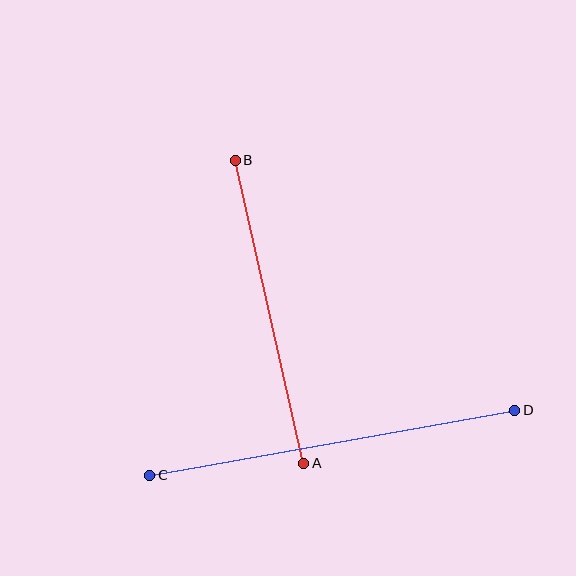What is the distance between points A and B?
The distance is approximately 310 pixels.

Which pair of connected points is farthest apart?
Points C and D are farthest apart.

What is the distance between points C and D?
The distance is approximately 371 pixels.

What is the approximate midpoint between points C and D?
The midpoint is at approximately (332, 443) pixels.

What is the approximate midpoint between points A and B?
The midpoint is at approximately (270, 312) pixels.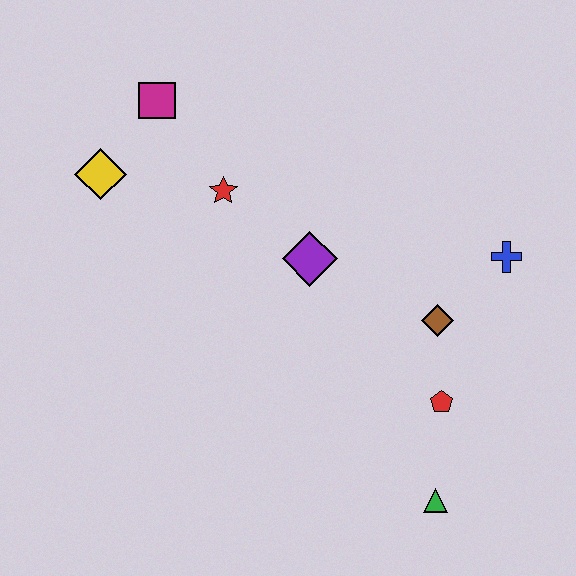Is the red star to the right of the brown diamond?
No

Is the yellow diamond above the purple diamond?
Yes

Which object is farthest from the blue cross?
The yellow diamond is farthest from the blue cross.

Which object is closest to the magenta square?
The yellow diamond is closest to the magenta square.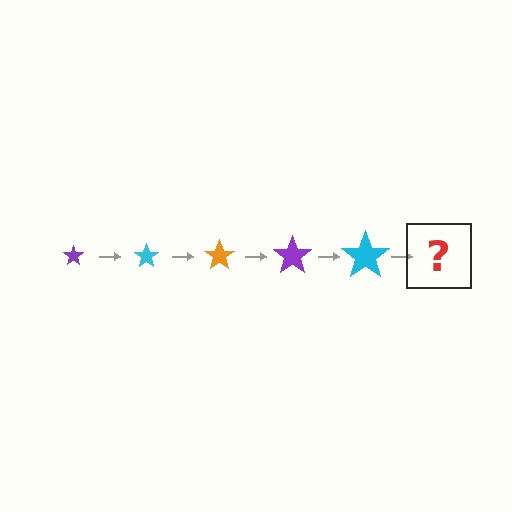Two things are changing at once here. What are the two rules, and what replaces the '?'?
The two rules are that the star grows larger each step and the color cycles through purple, cyan, and orange. The '?' should be an orange star, larger than the previous one.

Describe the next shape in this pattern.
It should be an orange star, larger than the previous one.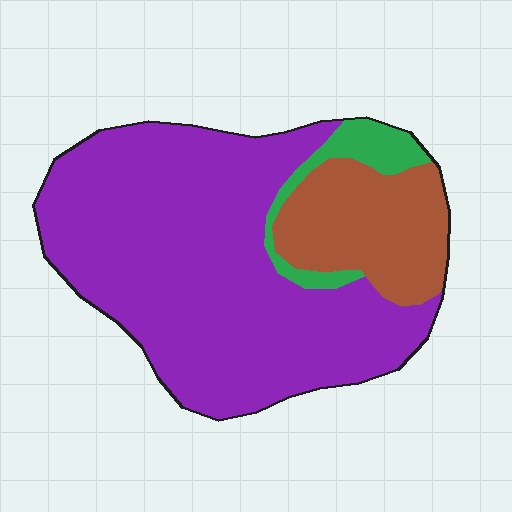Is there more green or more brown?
Brown.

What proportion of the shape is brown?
Brown takes up about one fifth (1/5) of the shape.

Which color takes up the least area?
Green, at roughly 5%.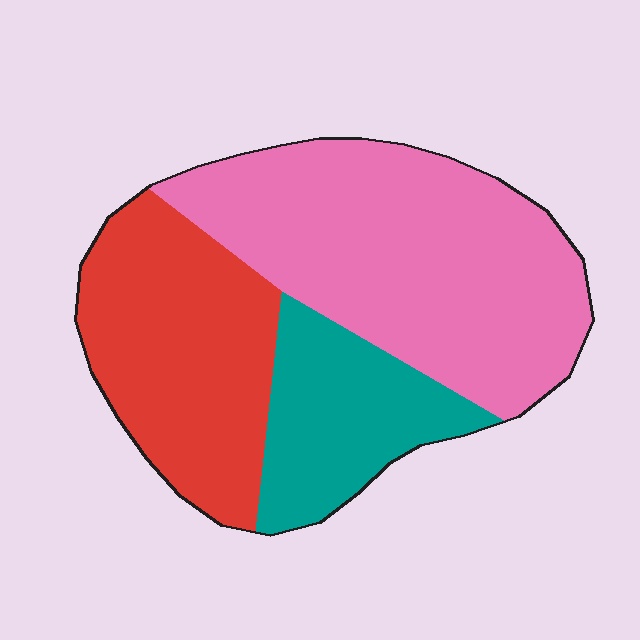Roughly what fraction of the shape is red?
Red takes up about one third (1/3) of the shape.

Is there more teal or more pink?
Pink.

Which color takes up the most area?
Pink, at roughly 50%.